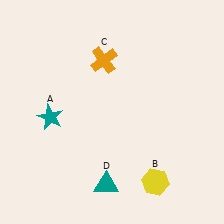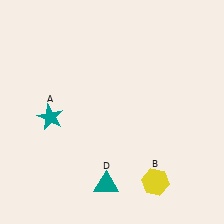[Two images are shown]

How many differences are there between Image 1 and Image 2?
There is 1 difference between the two images.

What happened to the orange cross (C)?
The orange cross (C) was removed in Image 2. It was in the top-left area of Image 1.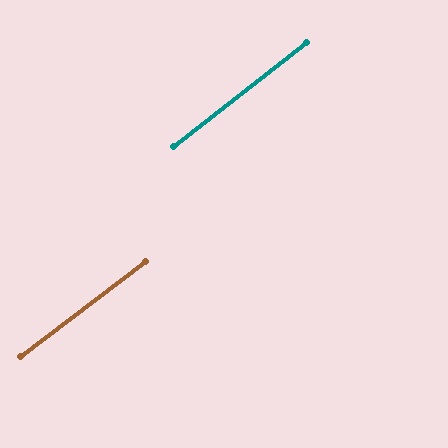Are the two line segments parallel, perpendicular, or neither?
Parallel — their directions differ by only 0.7°.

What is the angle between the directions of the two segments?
Approximately 1 degree.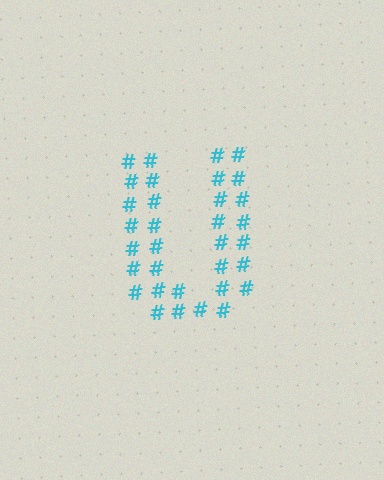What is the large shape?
The large shape is the letter U.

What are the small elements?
The small elements are hash symbols.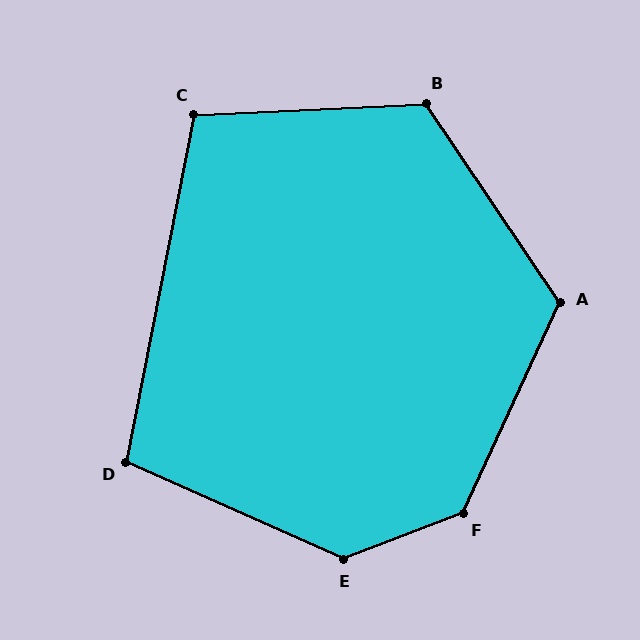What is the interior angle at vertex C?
Approximately 104 degrees (obtuse).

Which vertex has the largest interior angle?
F, at approximately 136 degrees.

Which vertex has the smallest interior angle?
D, at approximately 103 degrees.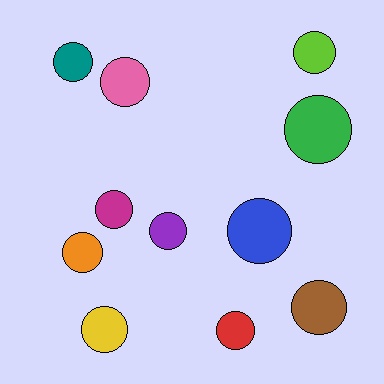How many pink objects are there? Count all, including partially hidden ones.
There is 1 pink object.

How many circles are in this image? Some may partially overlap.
There are 11 circles.